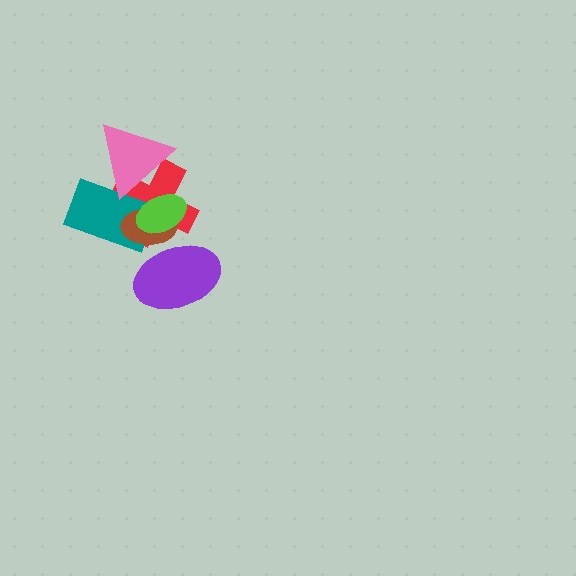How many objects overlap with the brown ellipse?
4 objects overlap with the brown ellipse.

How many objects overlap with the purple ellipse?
2 objects overlap with the purple ellipse.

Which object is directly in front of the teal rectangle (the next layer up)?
The brown ellipse is directly in front of the teal rectangle.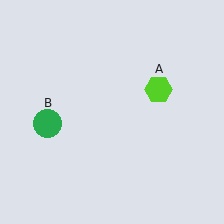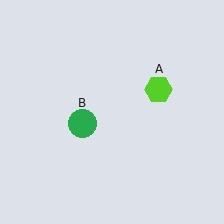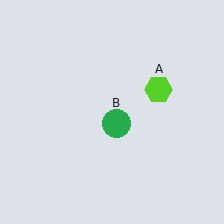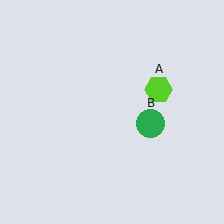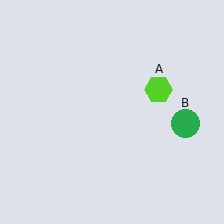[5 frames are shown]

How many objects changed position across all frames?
1 object changed position: green circle (object B).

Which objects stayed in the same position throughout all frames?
Lime hexagon (object A) remained stationary.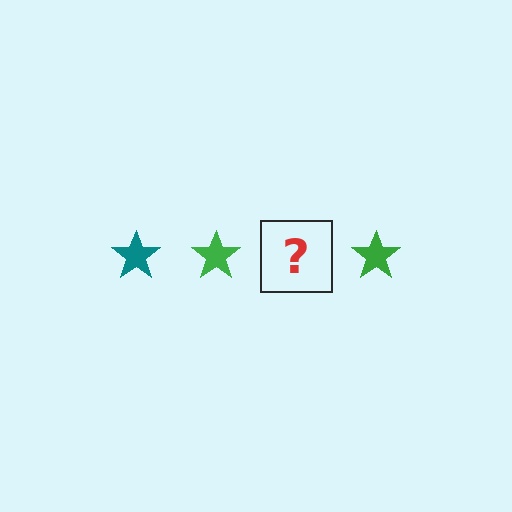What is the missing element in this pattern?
The missing element is a teal star.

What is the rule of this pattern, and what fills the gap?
The rule is that the pattern cycles through teal, green stars. The gap should be filled with a teal star.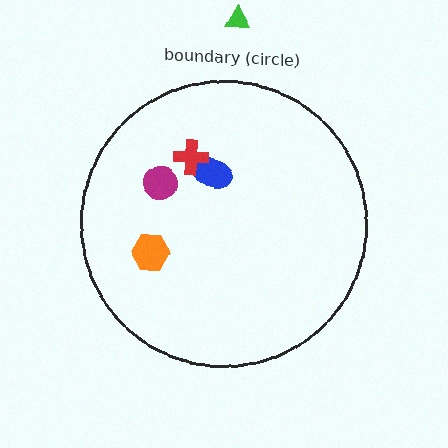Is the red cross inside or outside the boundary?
Inside.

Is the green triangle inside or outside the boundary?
Outside.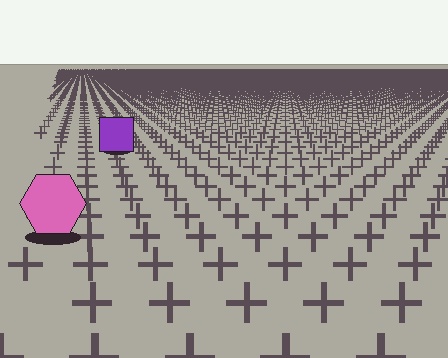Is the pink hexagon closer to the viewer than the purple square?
Yes. The pink hexagon is closer — you can tell from the texture gradient: the ground texture is coarser near it.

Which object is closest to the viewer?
The pink hexagon is closest. The texture marks near it are larger and more spread out.